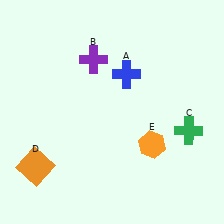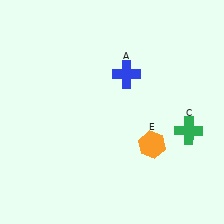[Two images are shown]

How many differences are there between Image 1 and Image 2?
There are 2 differences between the two images.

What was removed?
The orange square (D), the purple cross (B) were removed in Image 2.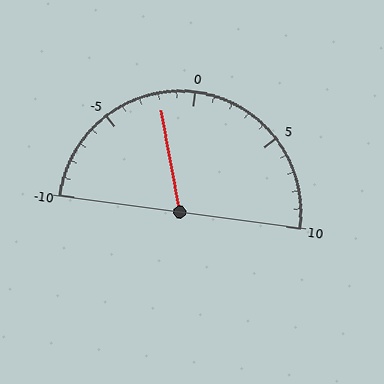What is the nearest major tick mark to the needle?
The nearest major tick mark is 0.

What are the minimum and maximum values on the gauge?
The gauge ranges from -10 to 10.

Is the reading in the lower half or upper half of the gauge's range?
The reading is in the lower half of the range (-10 to 10).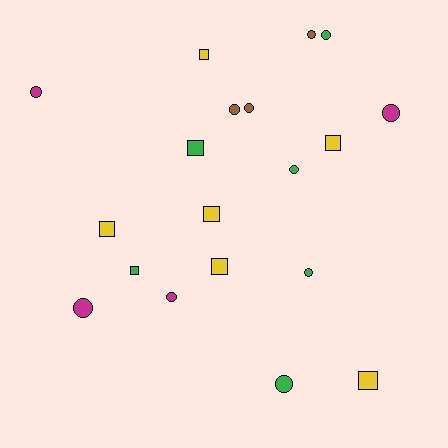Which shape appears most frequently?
Circle, with 11 objects.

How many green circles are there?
There are 4 green circles.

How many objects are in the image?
There are 19 objects.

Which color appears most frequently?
Yellow, with 6 objects.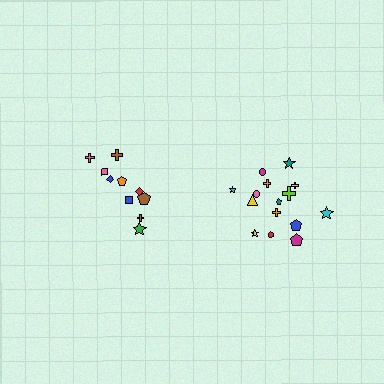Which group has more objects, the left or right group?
The right group.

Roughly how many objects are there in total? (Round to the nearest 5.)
Roughly 25 objects in total.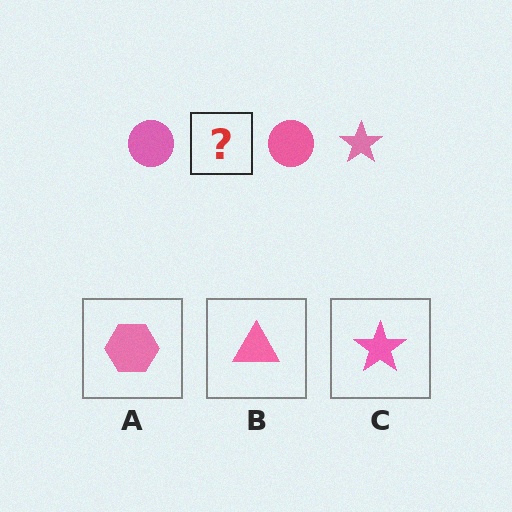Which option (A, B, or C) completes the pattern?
C.